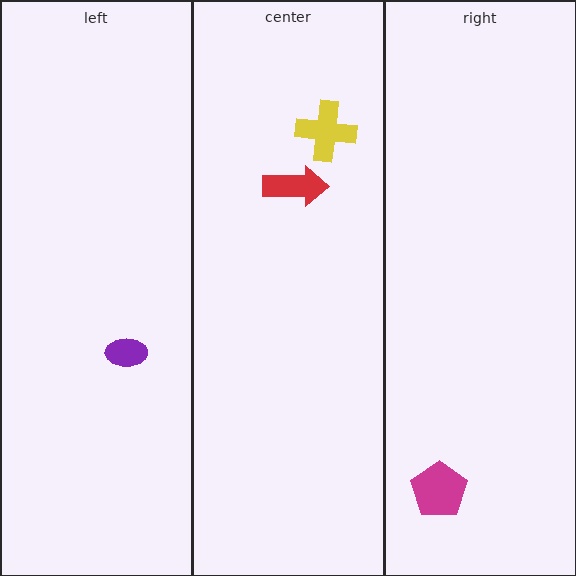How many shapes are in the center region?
2.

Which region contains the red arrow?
The center region.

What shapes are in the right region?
The magenta pentagon.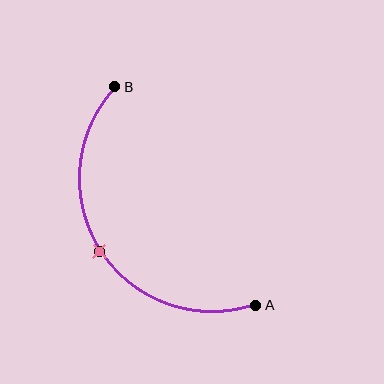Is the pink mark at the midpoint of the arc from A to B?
Yes. The pink mark lies on the arc at equal arc-length from both A and B — it is the arc midpoint.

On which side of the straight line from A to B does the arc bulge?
The arc bulges to the left of the straight line connecting A and B.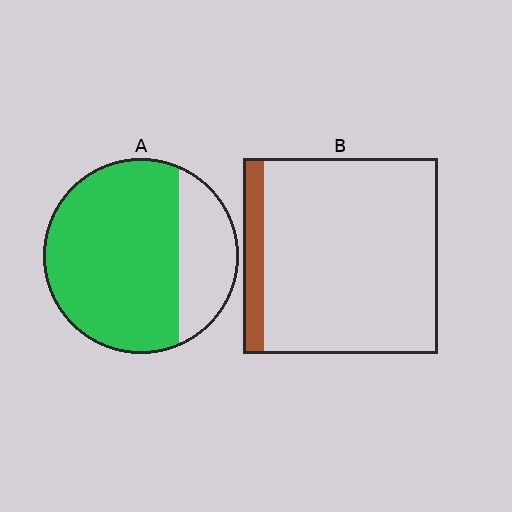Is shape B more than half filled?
No.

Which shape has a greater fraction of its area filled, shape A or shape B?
Shape A.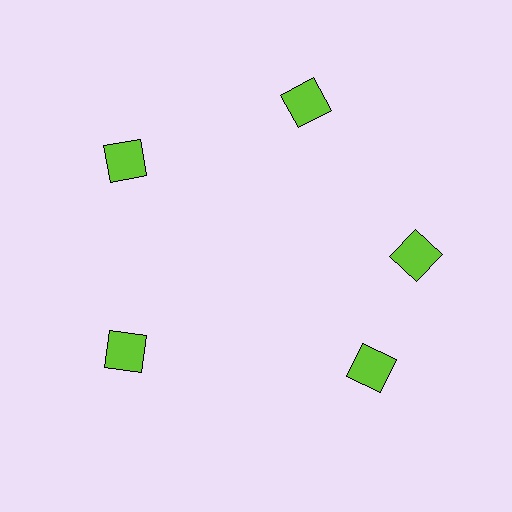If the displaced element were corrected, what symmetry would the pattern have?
It would have 5-fold rotational symmetry — the pattern would map onto itself every 72 degrees.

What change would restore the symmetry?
The symmetry would be restored by rotating it back into even spacing with its neighbors so that all 5 squares sit at equal angles and equal distance from the center.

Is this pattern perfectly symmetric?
No. The 5 lime squares are arranged in a ring, but one element near the 5 o'clock position is rotated out of alignment along the ring, breaking the 5-fold rotational symmetry.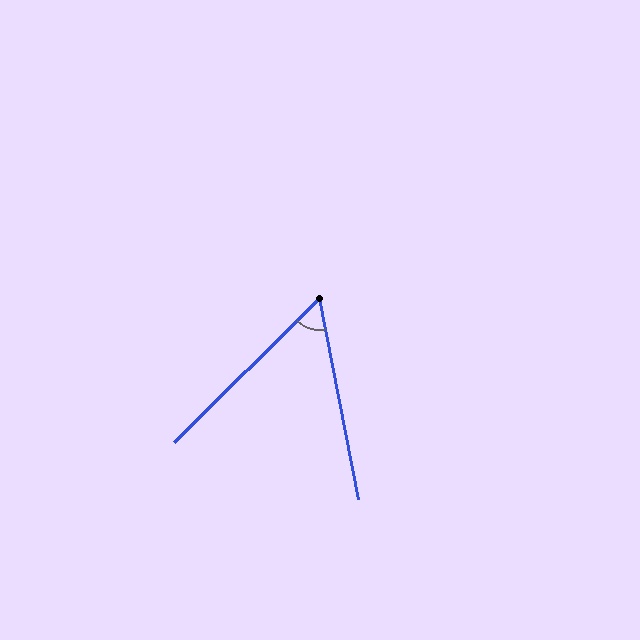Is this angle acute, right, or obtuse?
It is acute.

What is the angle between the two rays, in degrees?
Approximately 56 degrees.